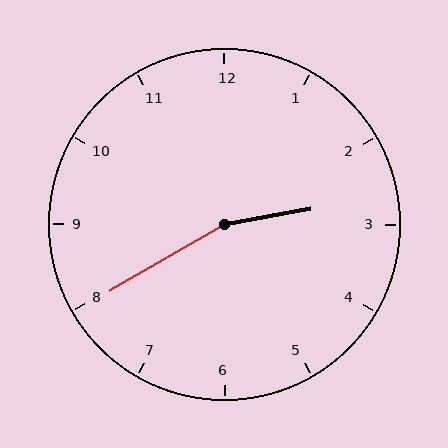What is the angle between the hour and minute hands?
Approximately 160 degrees.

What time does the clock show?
2:40.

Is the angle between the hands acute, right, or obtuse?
It is obtuse.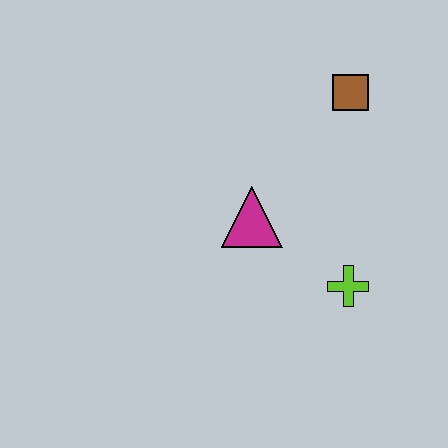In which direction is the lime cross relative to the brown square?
The lime cross is below the brown square.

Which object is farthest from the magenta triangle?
The brown square is farthest from the magenta triangle.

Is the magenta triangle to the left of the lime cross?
Yes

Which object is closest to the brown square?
The magenta triangle is closest to the brown square.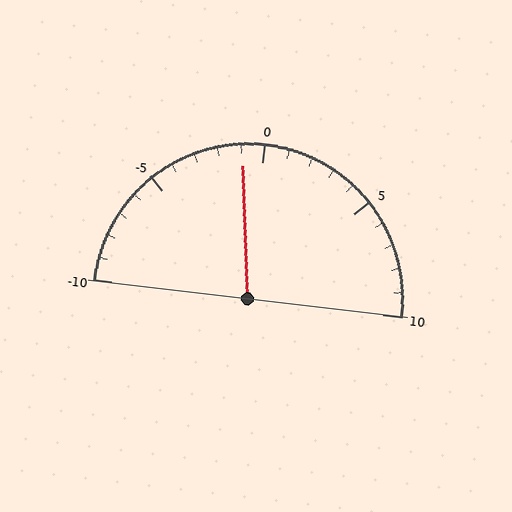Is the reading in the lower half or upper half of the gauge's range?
The reading is in the lower half of the range (-10 to 10).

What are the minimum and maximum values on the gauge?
The gauge ranges from -10 to 10.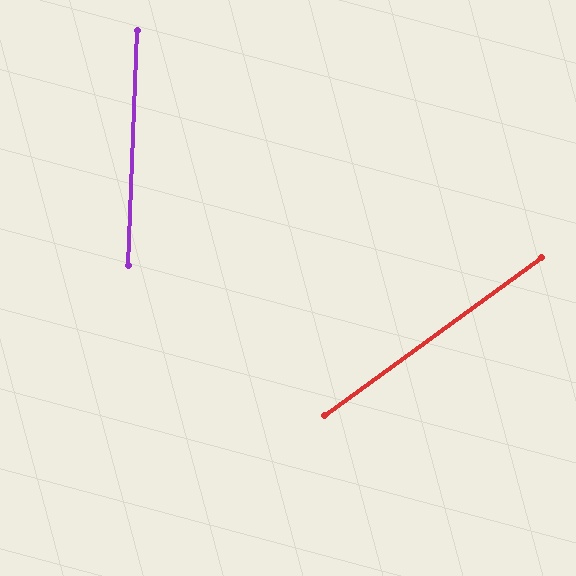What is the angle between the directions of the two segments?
Approximately 52 degrees.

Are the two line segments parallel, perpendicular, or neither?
Neither parallel nor perpendicular — they differ by about 52°.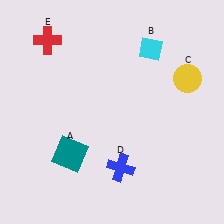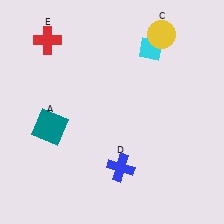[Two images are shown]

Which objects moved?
The objects that moved are: the teal square (A), the yellow circle (C).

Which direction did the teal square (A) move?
The teal square (A) moved up.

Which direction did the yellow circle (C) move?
The yellow circle (C) moved up.